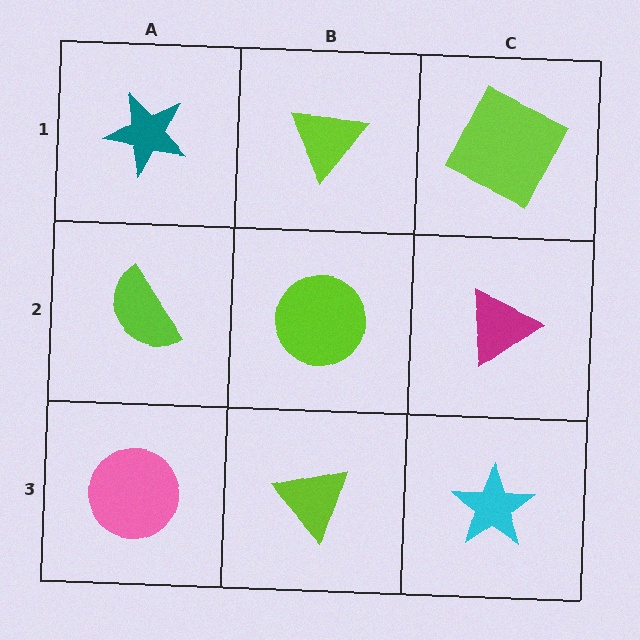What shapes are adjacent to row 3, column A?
A lime semicircle (row 2, column A), a lime triangle (row 3, column B).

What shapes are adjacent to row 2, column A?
A teal star (row 1, column A), a pink circle (row 3, column A), a lime circle (row 2, column B).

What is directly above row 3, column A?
A lime semicircle.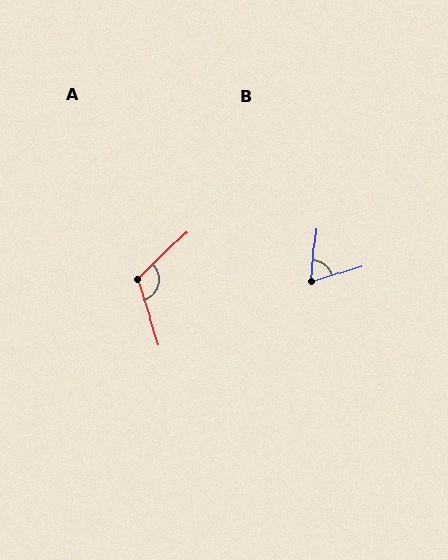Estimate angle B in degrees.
Approximately 67 degrees.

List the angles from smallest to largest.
B (67°), A (117°).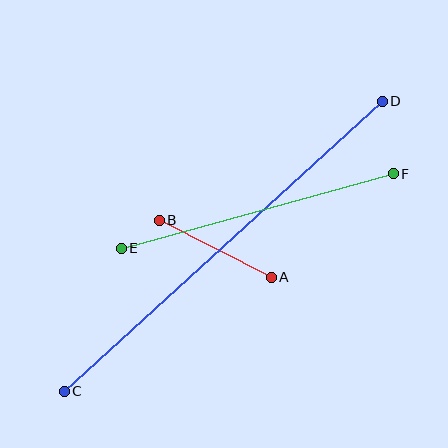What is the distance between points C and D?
The distance is approximately 430 pixels.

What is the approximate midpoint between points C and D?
The midpoint is at approximately (223, 246) pixels.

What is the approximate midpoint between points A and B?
The midpoint is at approximately (215, 249) pixels.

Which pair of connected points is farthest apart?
Points C and D are farthest apart.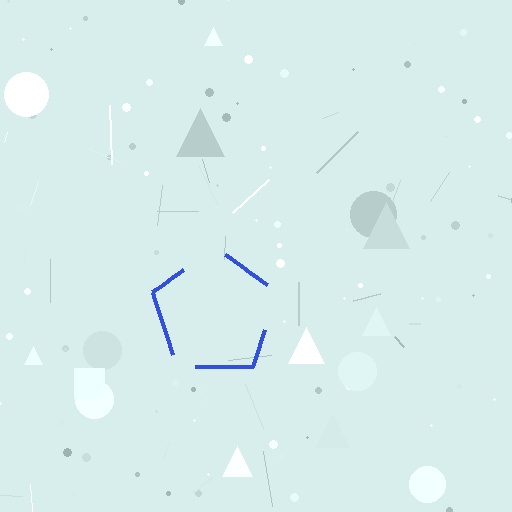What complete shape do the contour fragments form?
The contour fragments form a pentagon.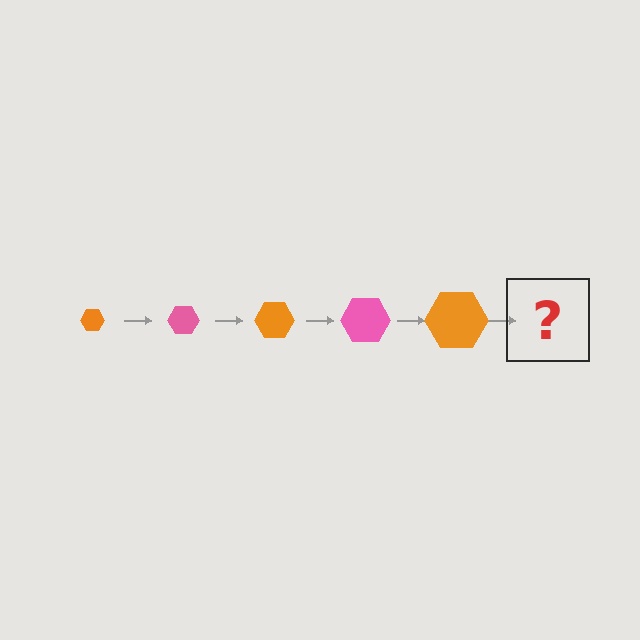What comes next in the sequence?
The next element should be a pink hexagon, larger than the previous one.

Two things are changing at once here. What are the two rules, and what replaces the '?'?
The two rules are that the hexagon grows larger each step and the color cycles through orange and pink. The '?' should be a pink hexagon, larger than the previous one.